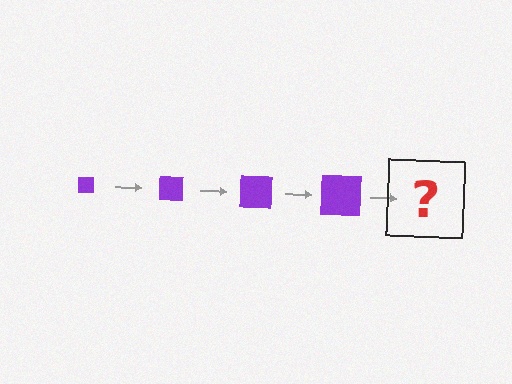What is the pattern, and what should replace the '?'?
The pattern is that the square gets progressively larger each step. The '?' should be a purple square, larger than the previous one.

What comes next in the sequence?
The next element should be a purple square, larger than the previous one.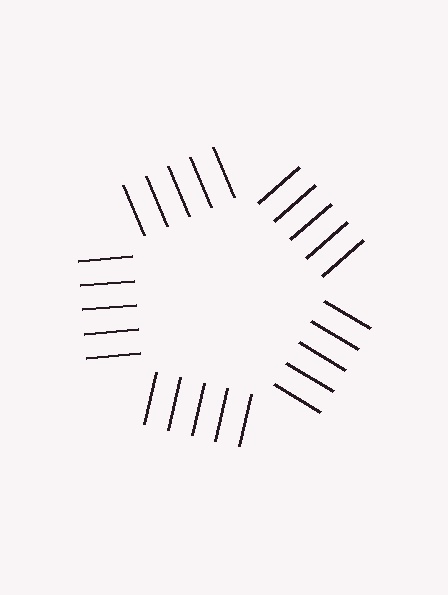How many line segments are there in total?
25 — 5 along each of the 5 edges.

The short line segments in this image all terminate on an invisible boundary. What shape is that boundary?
An illusory pentagon — the line segments terminate on its edges but no continuous stroke is drawn.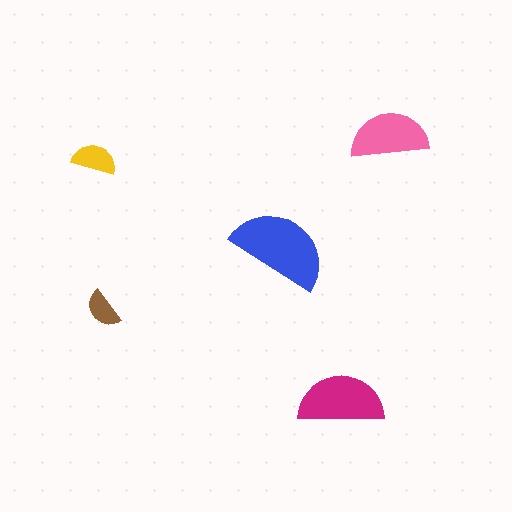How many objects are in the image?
There are 5 objects in the image.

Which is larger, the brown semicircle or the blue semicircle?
The blue one.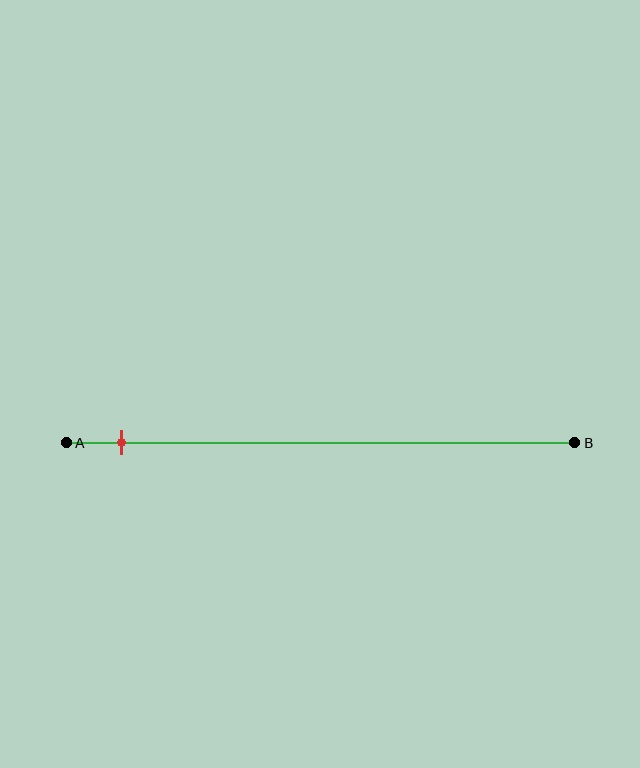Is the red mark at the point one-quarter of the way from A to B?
No, the mark is at about 10% from A, not at the 25% one-quarter point.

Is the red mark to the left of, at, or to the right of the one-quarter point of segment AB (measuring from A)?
The red mark is to the left of the one-quarter point of segment AB.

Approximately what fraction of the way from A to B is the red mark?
The red mark is approximately 10% of the way from A to B.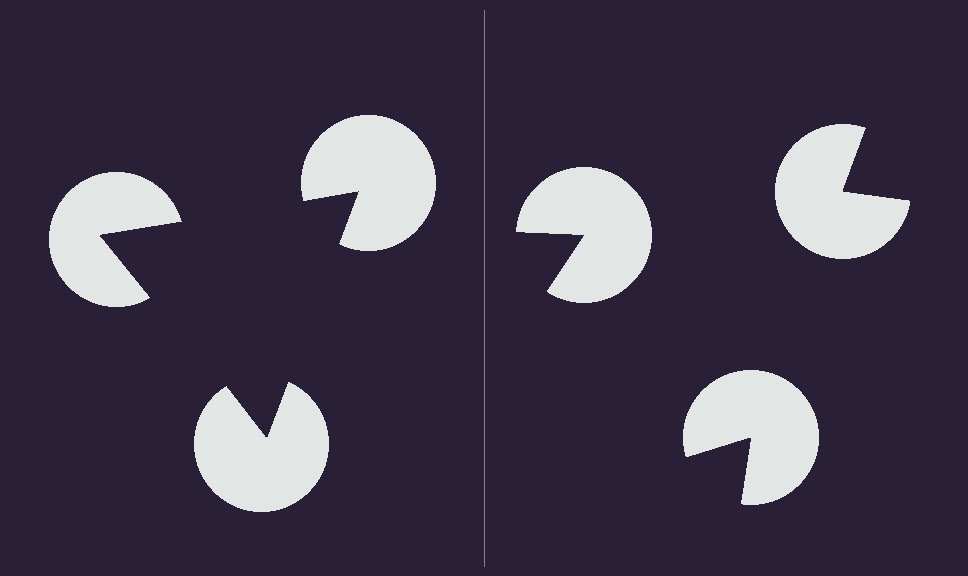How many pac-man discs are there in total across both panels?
6 — 3 on each side.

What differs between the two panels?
The pac-man discs are positioned identically on both sides; only the wedge orientations differ. On the left they align to a triangle; on the right they are misaligned.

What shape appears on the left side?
An illusory triangle.